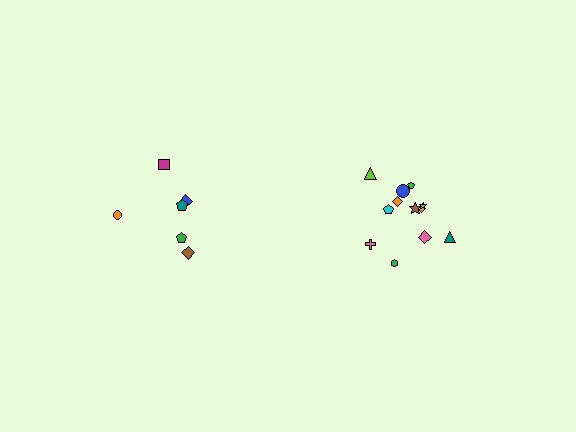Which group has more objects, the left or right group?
The right group.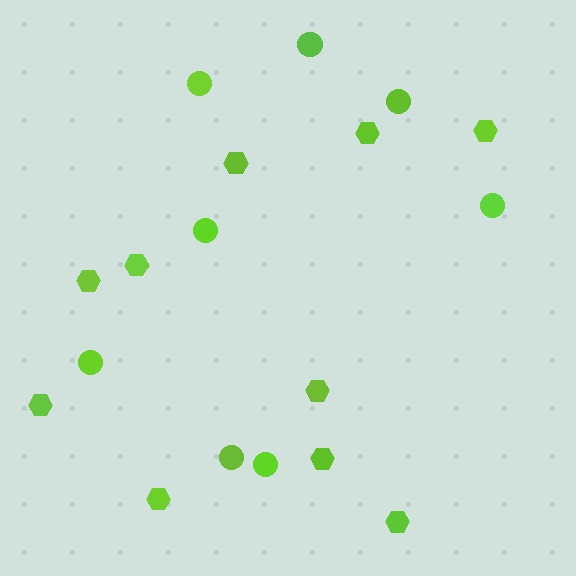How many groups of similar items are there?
There are 2 groups: one group of hexagons (10) and one group of circles (8).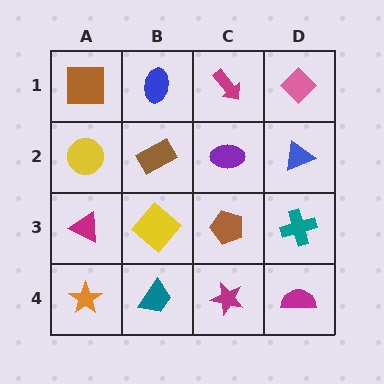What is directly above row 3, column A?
A yellow circle.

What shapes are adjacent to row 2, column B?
A blue ellipse (row 1, column B), a yellow diamond (row 3, column B), a yellow circle (row 2, column A), a purple ellipse (row 2, column C).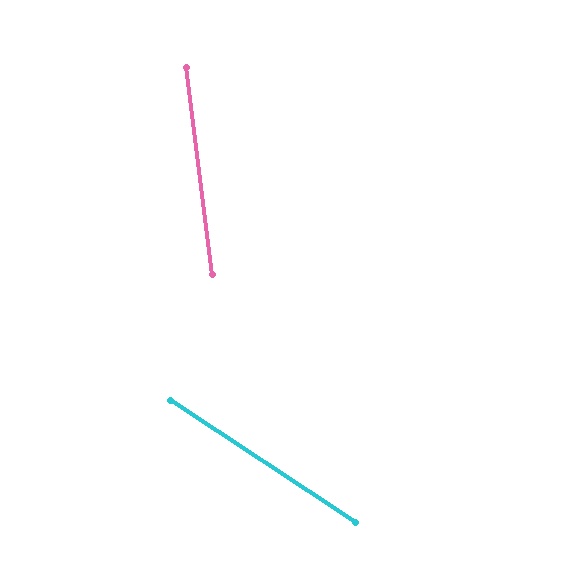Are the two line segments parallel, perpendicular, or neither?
Neither parallel nor perpendicular — they differ by about 49°.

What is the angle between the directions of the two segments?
Approximately 49 degrees.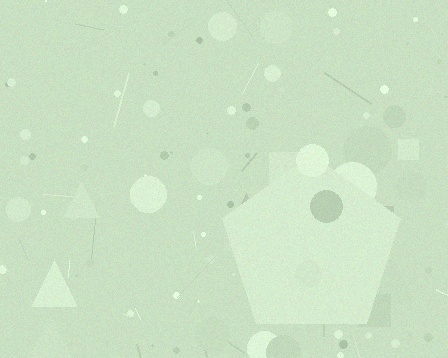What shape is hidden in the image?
A pentagon is hidden in the image.